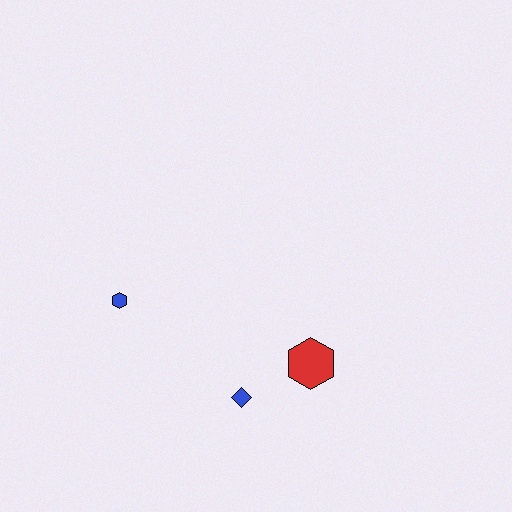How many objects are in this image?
There are 3 objects.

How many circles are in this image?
There are no circles.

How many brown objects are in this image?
There are no brown objects.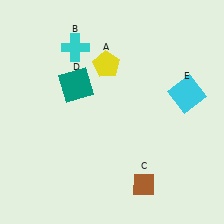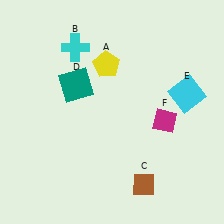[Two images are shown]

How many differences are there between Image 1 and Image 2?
There is 1 difference between the two images.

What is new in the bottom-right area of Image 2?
A magenta diamond (F) was added in the bottom-right area of Image 2.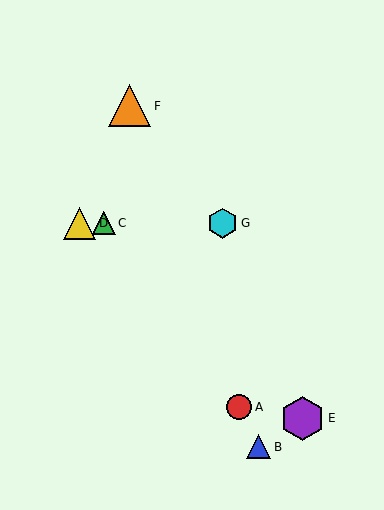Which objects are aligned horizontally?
Objects C, D, G are aligned horizontally.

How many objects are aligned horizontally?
3 objects (C, D, G) are aligned horizontally.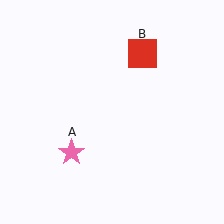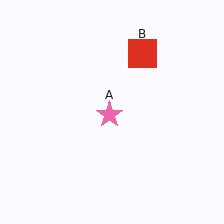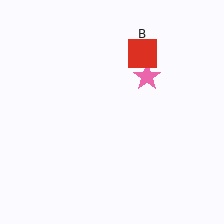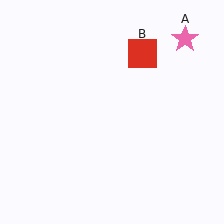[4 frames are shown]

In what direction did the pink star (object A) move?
The pink star (object A) moved up and to the right.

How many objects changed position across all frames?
1 object changed position: pink star (object A).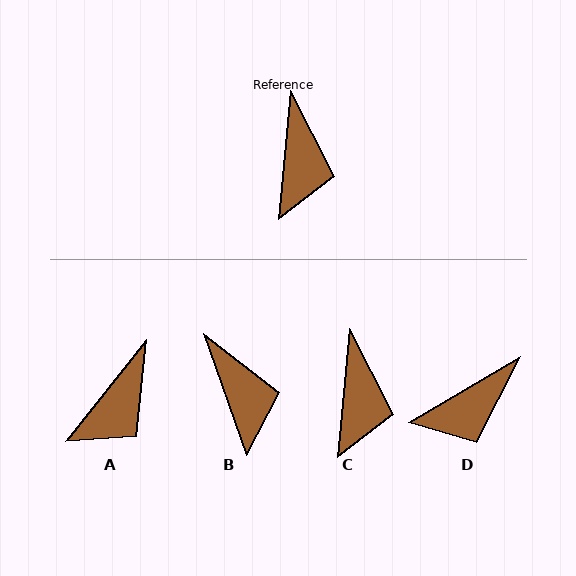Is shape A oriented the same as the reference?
No, it is off by about 33 degrees.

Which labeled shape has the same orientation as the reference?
C.